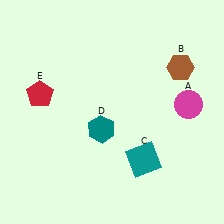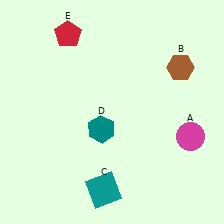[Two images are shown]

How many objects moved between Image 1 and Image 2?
3 objects moved between the two images.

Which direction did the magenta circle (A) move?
The magenta circle (A) moved down.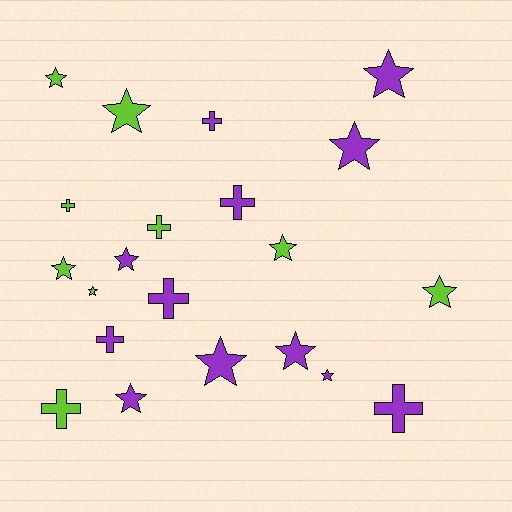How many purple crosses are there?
There are 5 purple crosses.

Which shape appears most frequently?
Star, with 13 objects.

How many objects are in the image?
There are 21 objects.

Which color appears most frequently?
Purple, with 12 objects.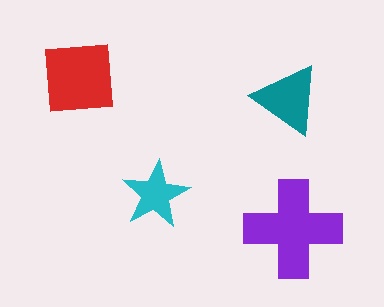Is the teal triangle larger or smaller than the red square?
Smaller.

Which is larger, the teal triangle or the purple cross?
The purple cross.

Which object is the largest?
The purple cross.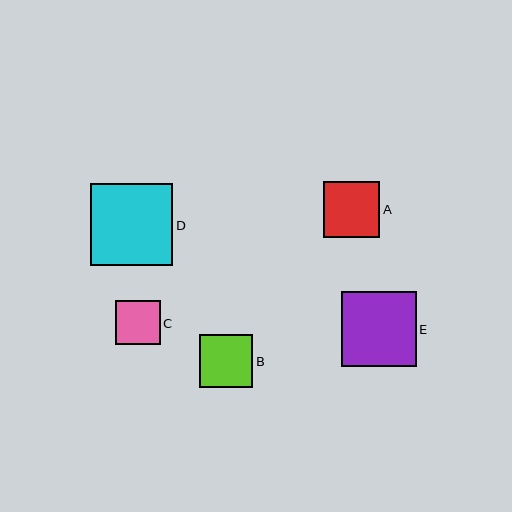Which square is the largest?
Square D is the largest with a size of approximately 82 pixels.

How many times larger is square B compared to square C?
Square B is approximately 1.2 times the size of square C.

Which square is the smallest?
Square C is the smallest with a size of approximately 44 pixels.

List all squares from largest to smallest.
From largest to smallest: D, E, A, B, C.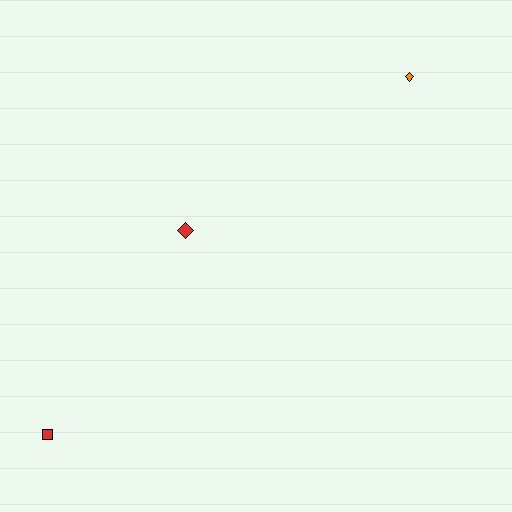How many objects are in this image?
There are 3 objects.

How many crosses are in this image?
There are no crosses.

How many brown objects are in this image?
There are no brown objects.